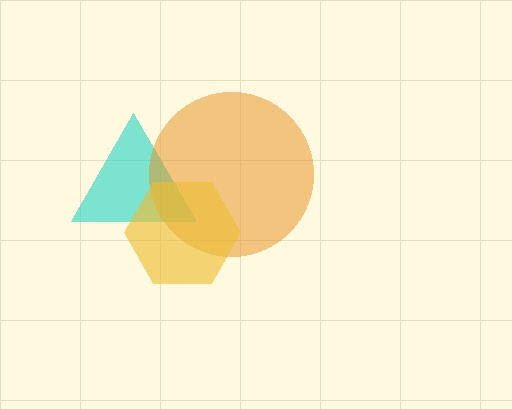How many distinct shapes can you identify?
There are 3 distinct shapes: a cyan triangle, an orange circle, a yellow hexagon.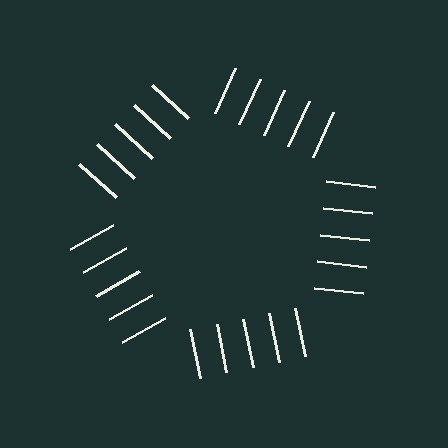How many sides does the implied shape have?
5 sides — the line-ends trace a pentagon.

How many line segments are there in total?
25 — 5 along each of the 5 edges.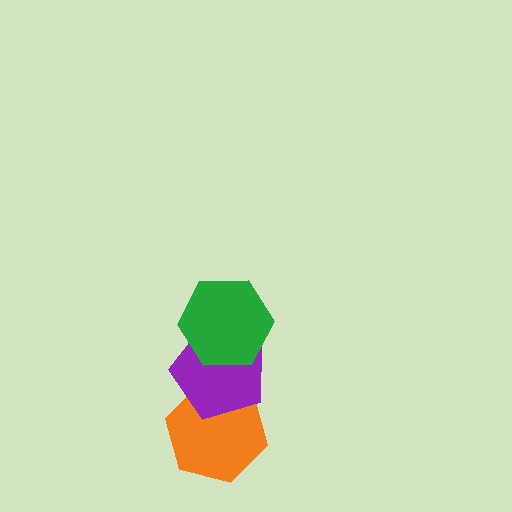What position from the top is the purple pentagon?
The purple pentagon is 2nd from the top.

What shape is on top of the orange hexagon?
The purple pentagon is on top of the orange hexagon.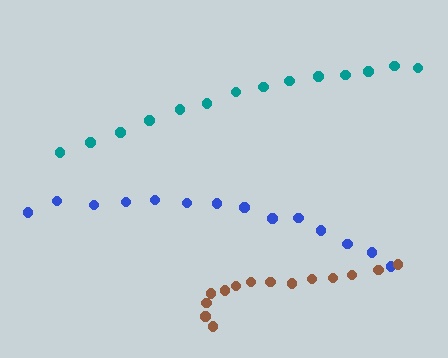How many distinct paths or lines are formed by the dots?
There are 3 distinct paths.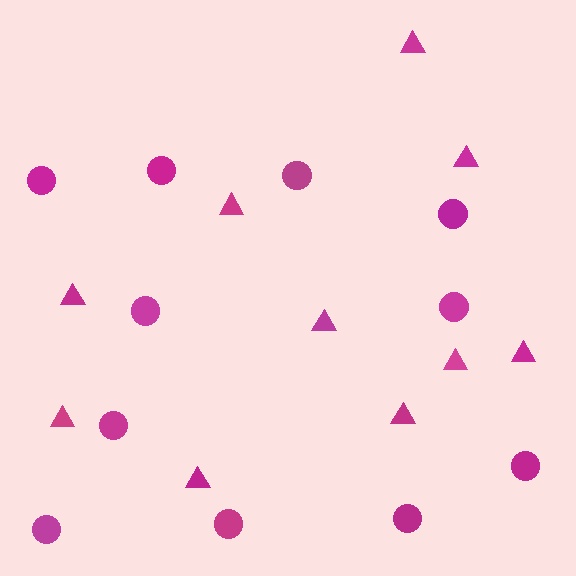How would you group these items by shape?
There are 2 groups: one group of triangles (10) and one group of circles (11).